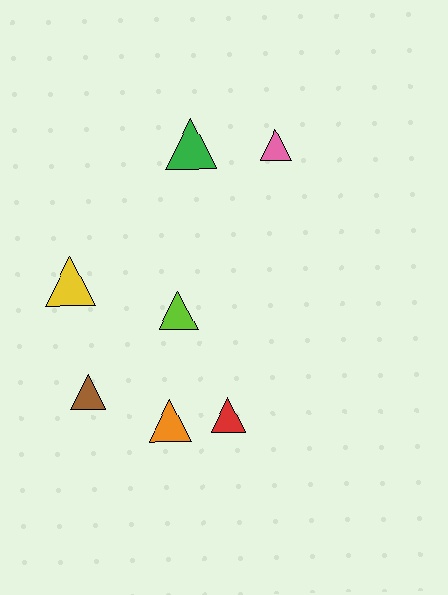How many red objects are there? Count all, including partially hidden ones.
There is 1 red object.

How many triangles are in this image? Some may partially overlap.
There are 7 triangles.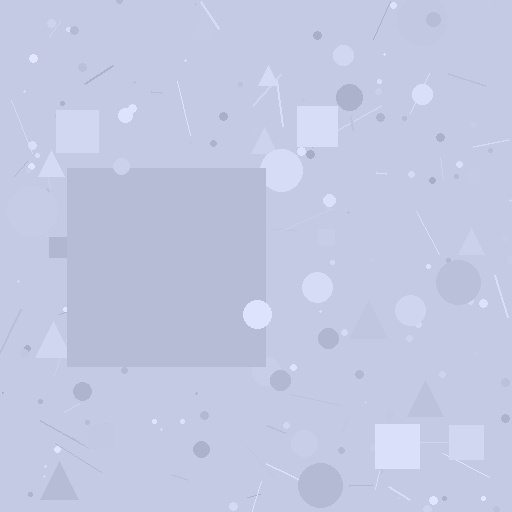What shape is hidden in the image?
A square is hidden in the image.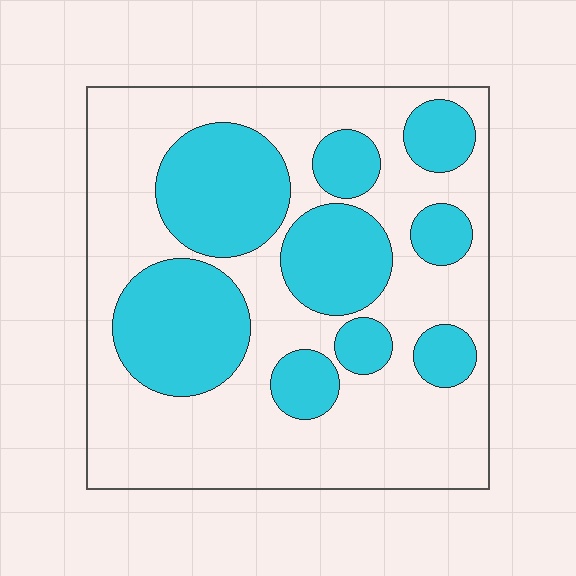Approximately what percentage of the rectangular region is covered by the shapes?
Approximately 35%.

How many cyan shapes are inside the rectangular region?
9.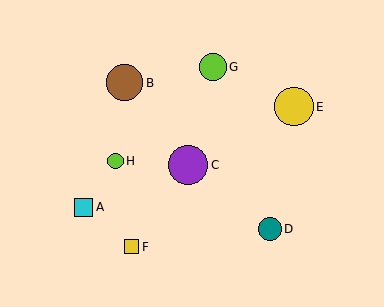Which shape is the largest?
The purple circle (labeled C) is the largest.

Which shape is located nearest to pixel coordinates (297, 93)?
The yellow circle (labeled E) at (294, 107) is nearest to that location.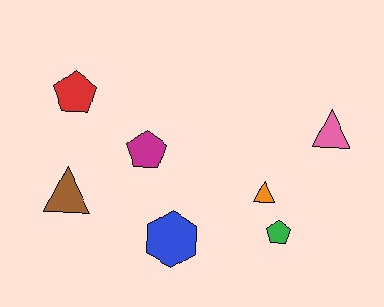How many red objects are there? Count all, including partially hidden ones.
There is 1 red object.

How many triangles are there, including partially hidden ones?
There are 3 triangles.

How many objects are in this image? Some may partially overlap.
There are 7 objects.